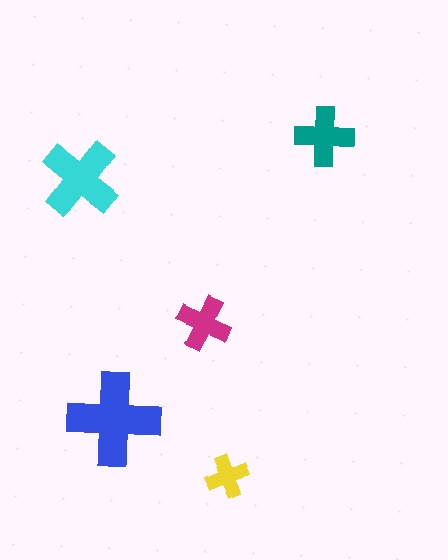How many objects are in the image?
There are 5 objects in the image.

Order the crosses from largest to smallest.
the blue one, the cyan one, the teal one, the magenta one, the yellow one.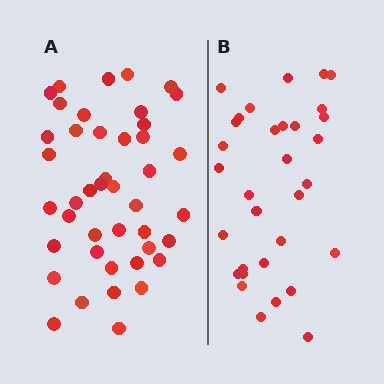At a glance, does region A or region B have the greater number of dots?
Region A (the left region) has more dots.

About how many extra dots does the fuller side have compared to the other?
Region A has roughly 12 or so more dots than region B.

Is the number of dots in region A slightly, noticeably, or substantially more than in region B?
Region A has noticeably more, but not dramatically so. The ratio is roughly 1.3 to 1.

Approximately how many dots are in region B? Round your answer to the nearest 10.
About 30 dots. (The exact count is 32, which rounds to 30.)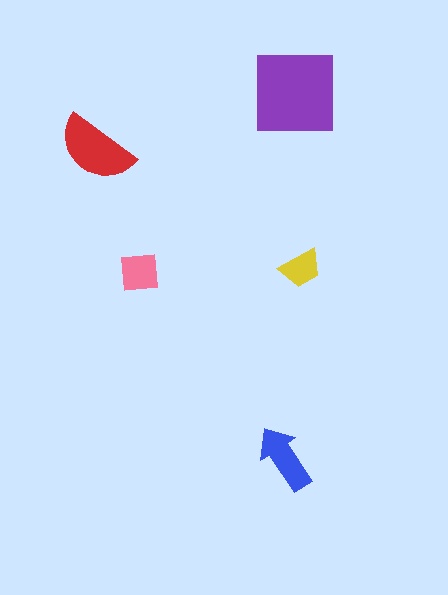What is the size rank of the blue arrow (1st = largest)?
3rd.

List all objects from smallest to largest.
The yellow trapezoid, the pink square, the blue arrow, the red semicircle, the purple square.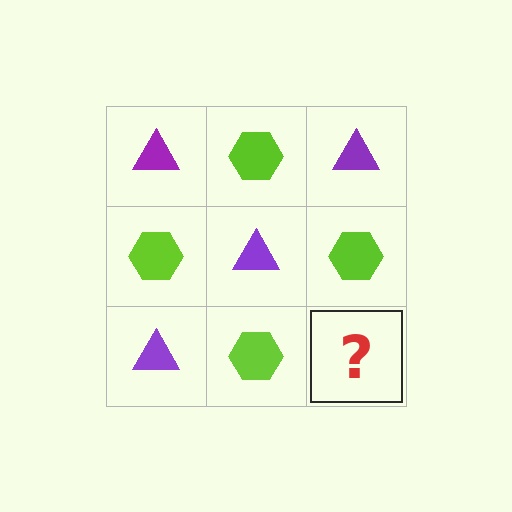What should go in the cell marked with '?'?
The missing cell should contain a purple triangle.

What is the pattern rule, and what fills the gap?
The rule is that it alternates purple triangle and lime hexagon in a checkerboard pattern. The gap should be filled with a purple triangle.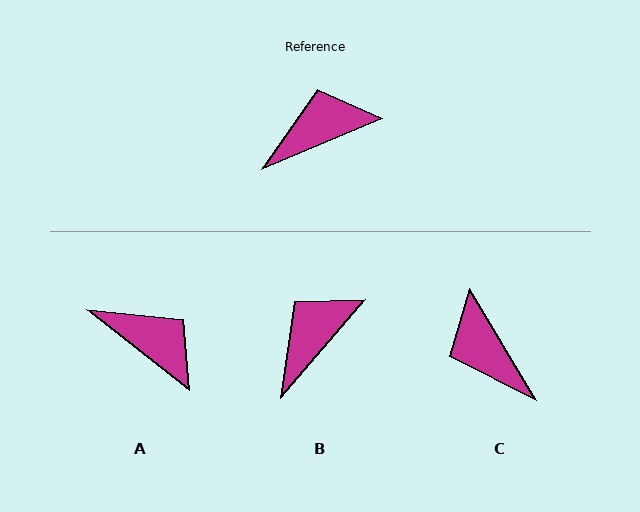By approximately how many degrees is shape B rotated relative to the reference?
Approximately 27 degrees counter-clockwise.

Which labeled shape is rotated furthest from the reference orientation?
C, about 98 degrees away.